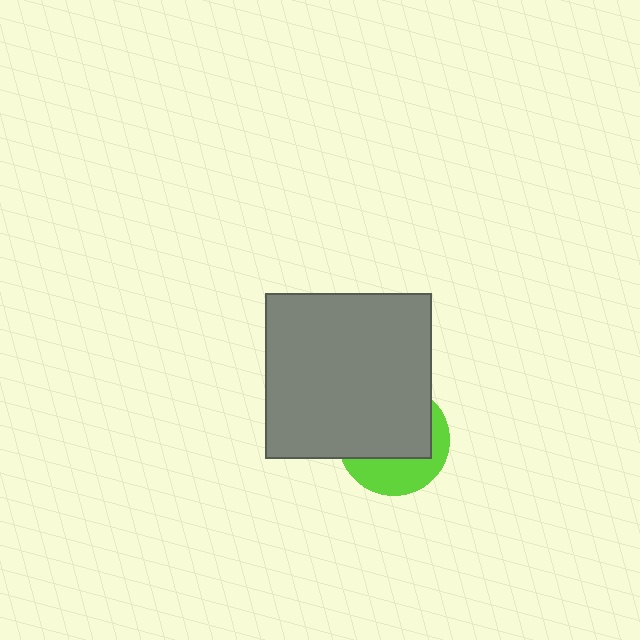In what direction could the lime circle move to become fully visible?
The lime circle could move down. That would shift it out from behind the gray square entirely.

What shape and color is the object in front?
The object in front is a gray square.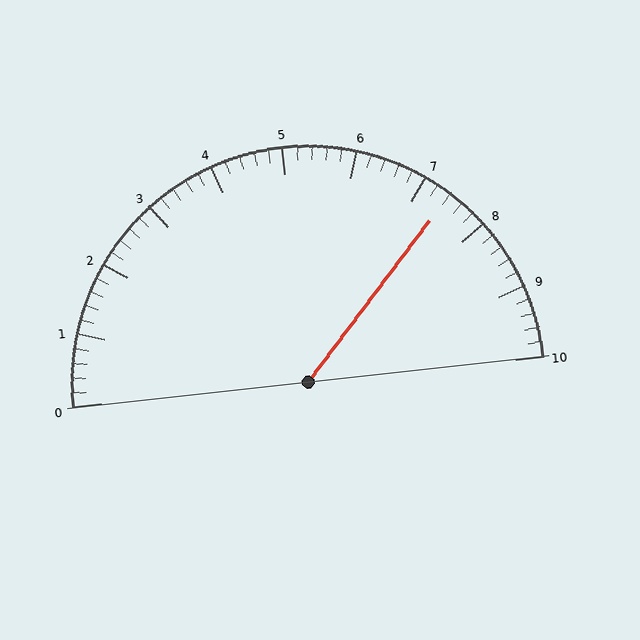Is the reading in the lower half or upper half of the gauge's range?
The reading is in the upper half of the range (0 to 10).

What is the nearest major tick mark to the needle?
The nearest major tick mark is 7.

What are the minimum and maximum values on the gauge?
The gauge ranges from 0 to 10.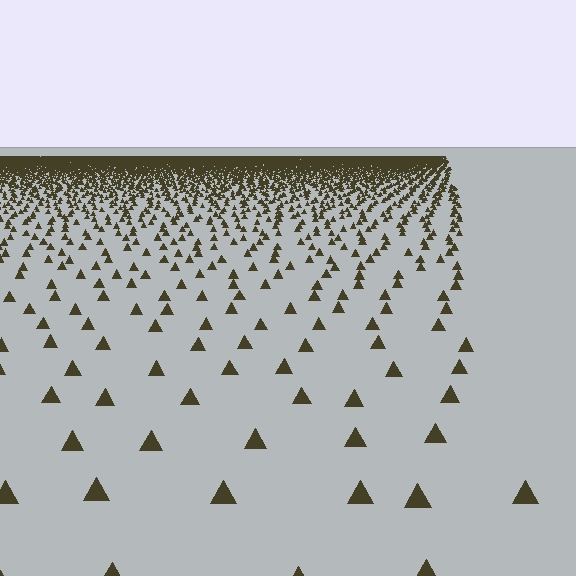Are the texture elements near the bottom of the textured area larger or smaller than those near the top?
Larger. Near the bottom, elements are closer to the viewer and appear at a bigger on-screen size.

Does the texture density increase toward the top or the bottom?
Density increases toward the top.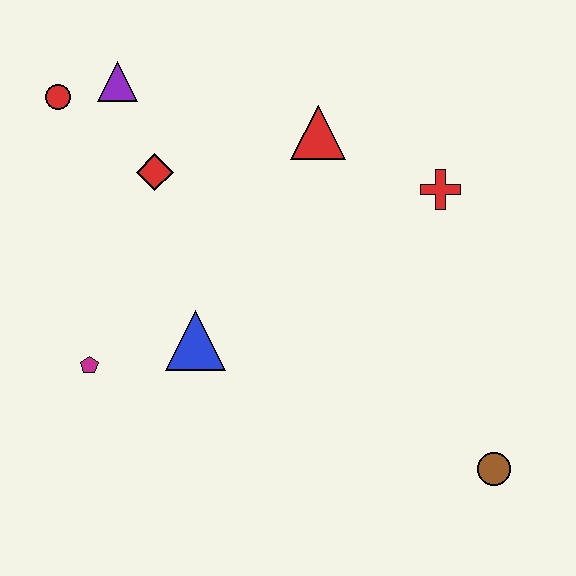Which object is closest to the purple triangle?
The red circle is closest to the purple triangle.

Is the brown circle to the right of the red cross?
Yes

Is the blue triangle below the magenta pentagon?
No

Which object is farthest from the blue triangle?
The brown circle is farthest from the blue triangle.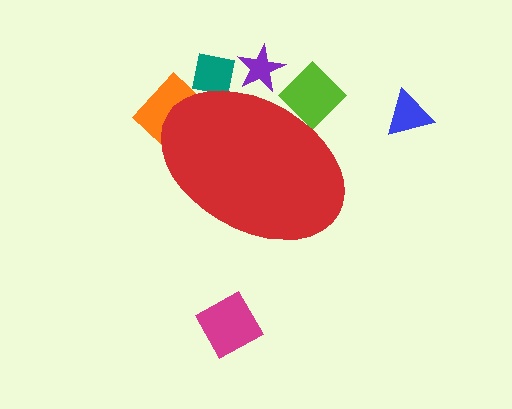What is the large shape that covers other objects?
A red ellipse.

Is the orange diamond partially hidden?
Yes, the orange diamond is partially hidden behind the red ellipse.